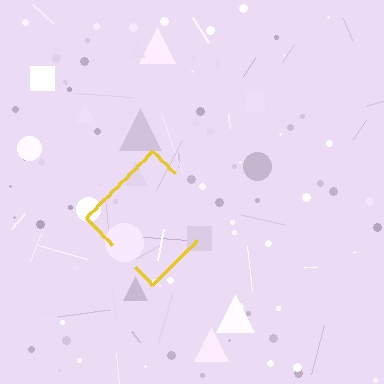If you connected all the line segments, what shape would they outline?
They would outline a diamond.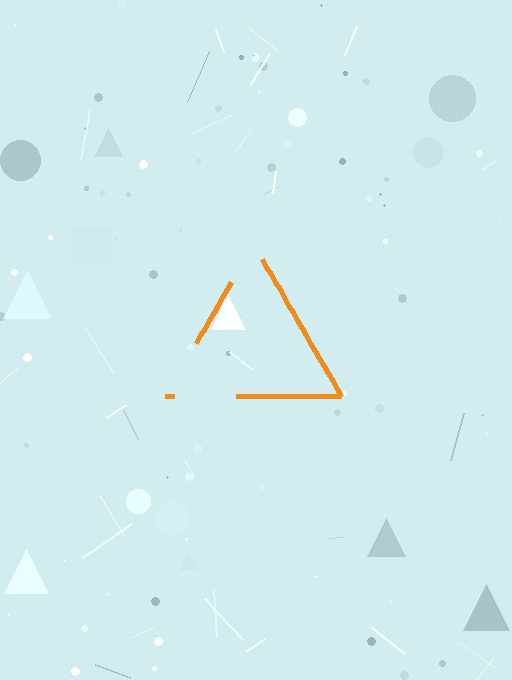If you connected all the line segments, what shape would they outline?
They would outline a triangle.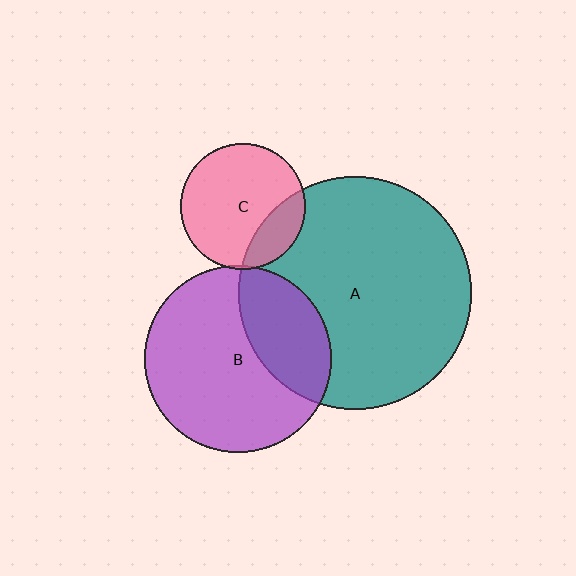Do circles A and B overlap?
Yes.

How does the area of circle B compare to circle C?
Approximately 2.2 times.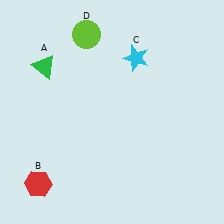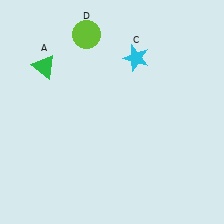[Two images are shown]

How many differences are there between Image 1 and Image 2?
There is 1 difference between the two images.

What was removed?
The red hexagon (B) was removed in Image 2.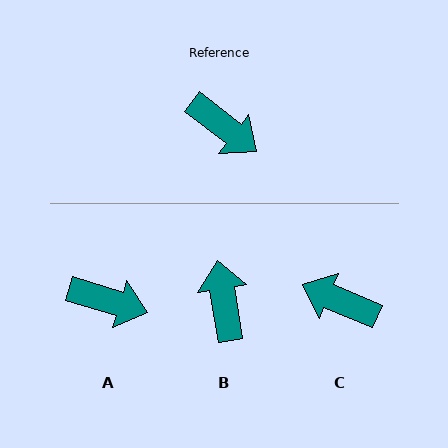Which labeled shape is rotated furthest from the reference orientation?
C, about 165 degrees away.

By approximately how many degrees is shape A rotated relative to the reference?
Approximately 21 degrees counter-clockwise.